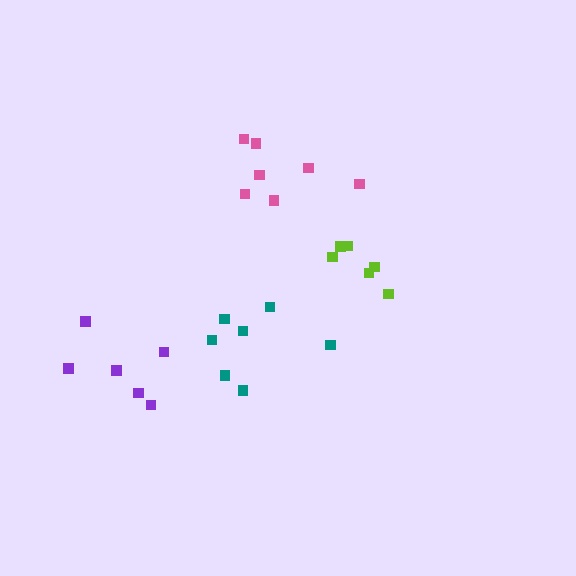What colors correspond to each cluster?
The clusters are colored: pink, lime, teal, purple.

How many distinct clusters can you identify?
There are 4 distinct clusters.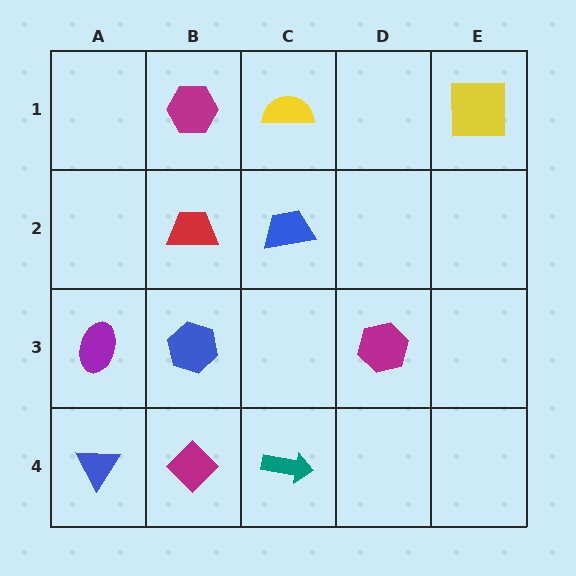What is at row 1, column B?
A magenta hexagon.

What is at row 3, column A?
A purple ellipse.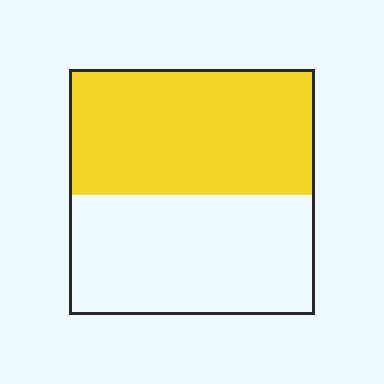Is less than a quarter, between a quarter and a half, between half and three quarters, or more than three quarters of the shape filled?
Between half and three quarters.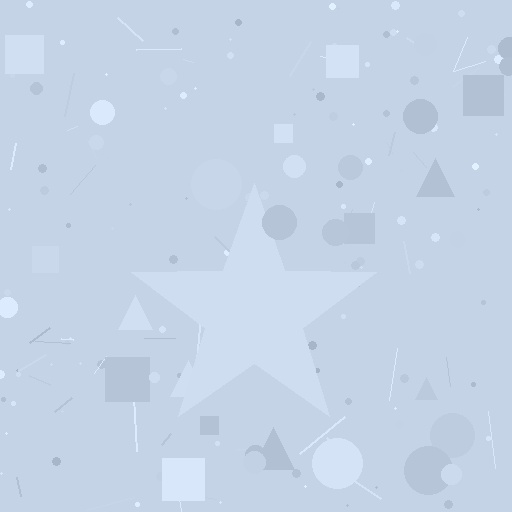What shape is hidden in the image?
A star is hidden in the image.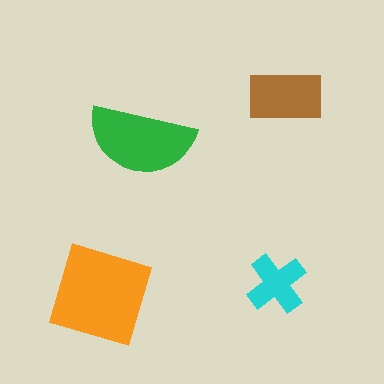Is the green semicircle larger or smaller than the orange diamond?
Smaller.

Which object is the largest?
The orange diamond.